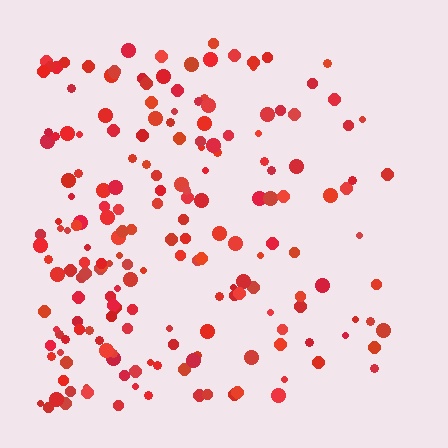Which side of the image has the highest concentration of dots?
The left.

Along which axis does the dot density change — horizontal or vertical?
Horizontal.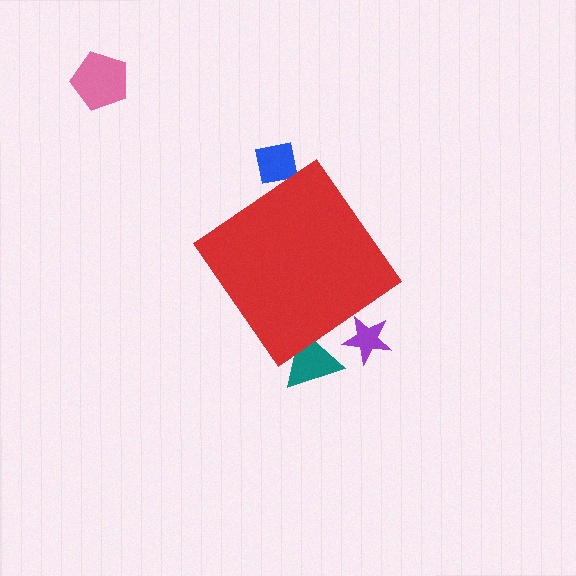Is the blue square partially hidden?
Yes, the blue square is partially hidden behind the red diamond.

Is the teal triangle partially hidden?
Yes, the teal triangle is partially hidden behind the red diamond.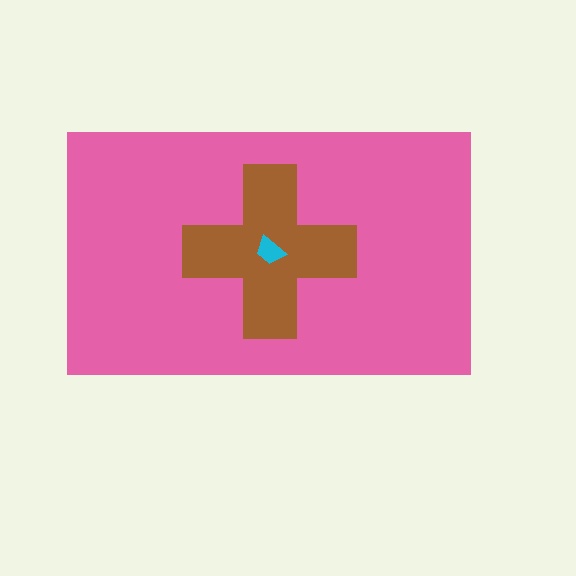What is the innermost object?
The cyan trapezoid.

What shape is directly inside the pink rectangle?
The brown cross.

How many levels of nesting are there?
3.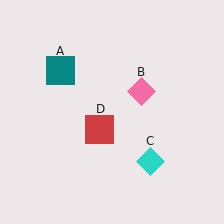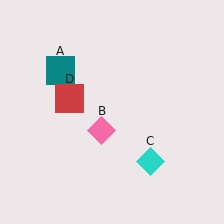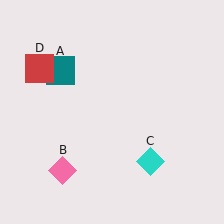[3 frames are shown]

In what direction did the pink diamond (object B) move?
The pink diamond (object B) moved down and to the left.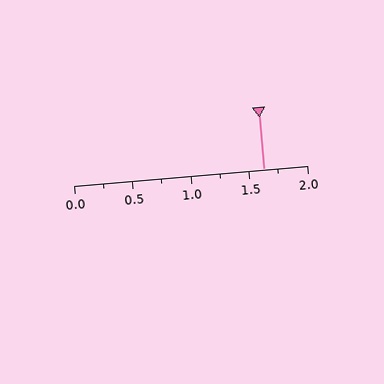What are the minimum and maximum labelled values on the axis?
The axis runs from 0.0 to 2.0.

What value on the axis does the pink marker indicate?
The marker indicates approximately 1.62.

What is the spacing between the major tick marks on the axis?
The major ticks are spaced 0.5 apart.